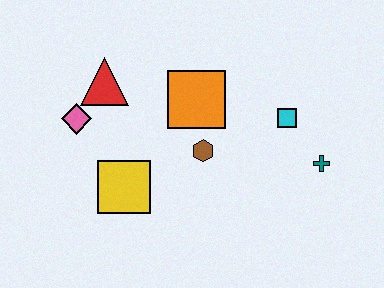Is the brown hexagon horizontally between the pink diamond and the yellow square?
No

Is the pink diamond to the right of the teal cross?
No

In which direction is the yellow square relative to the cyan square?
The yellow square is to the left of the cyan square.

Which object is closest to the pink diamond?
The red triangle is closest to the pink diamond.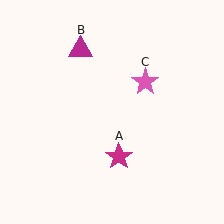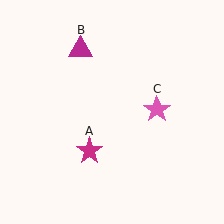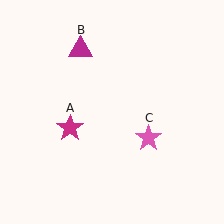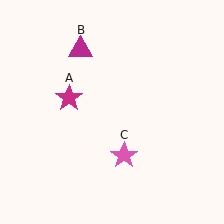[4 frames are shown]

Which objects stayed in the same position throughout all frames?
Magenta triangle (object B) remained stationary.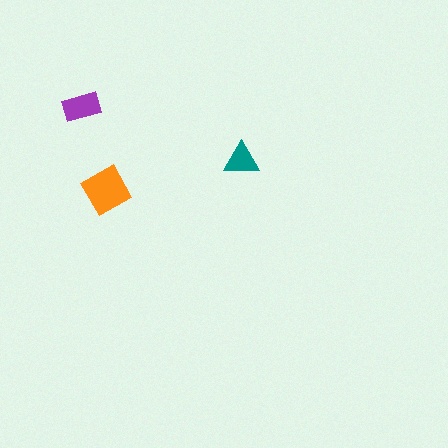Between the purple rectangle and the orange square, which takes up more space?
The orange square.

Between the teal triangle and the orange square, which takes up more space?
The orange square.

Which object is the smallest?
The teal triangle.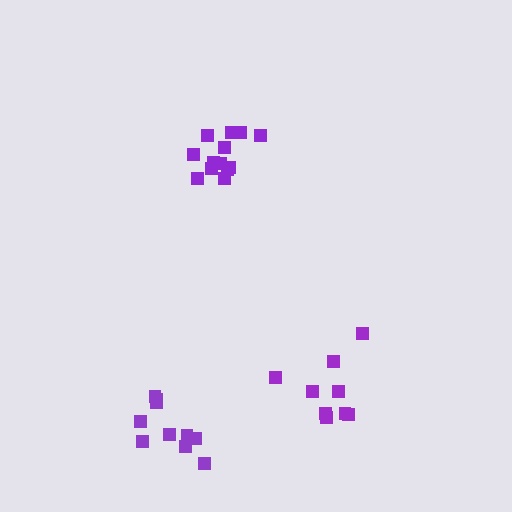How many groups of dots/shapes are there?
There are 3 groups.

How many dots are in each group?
Group 1: 13 dots, Group 2: 10 dots, Group 3: 9 dots (32 total).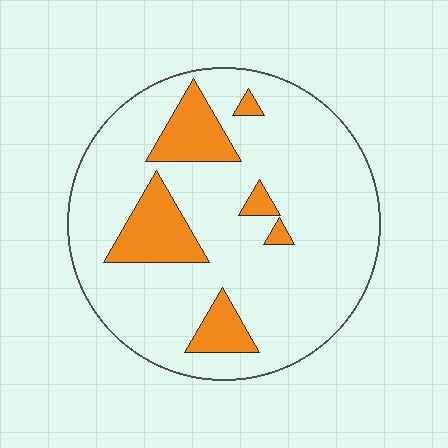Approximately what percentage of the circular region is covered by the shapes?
Approximately 15%.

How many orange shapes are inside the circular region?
6.